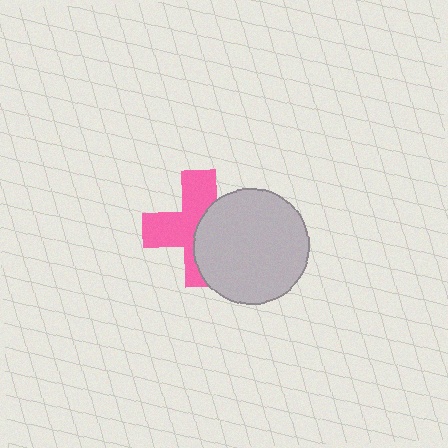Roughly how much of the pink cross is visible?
About half of it is visible (roughly 54%).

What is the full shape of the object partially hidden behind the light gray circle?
The partially hidden object is a pink cross.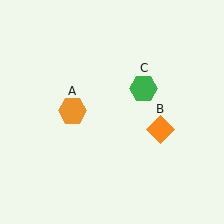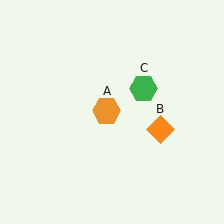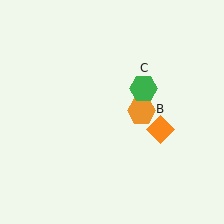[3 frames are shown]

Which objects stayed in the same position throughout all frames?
Orange diamond (object B) and green hexagon (object C) remained stationary.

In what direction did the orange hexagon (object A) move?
The orange hexagon (object A) moved right.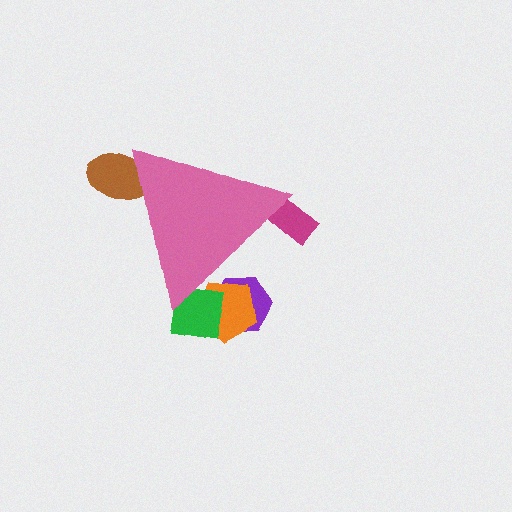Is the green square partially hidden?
Yes, the green square is partially hidden behind the pink triangle.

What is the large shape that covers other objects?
A pink triangle.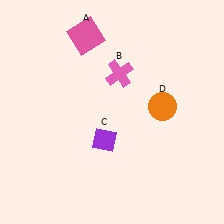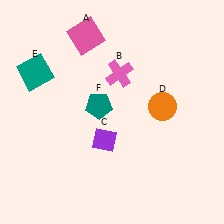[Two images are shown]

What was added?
A teal square (E), a teal pentagon (F) were added in Image 2.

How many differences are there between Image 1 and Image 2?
There are 2 differences between the two images.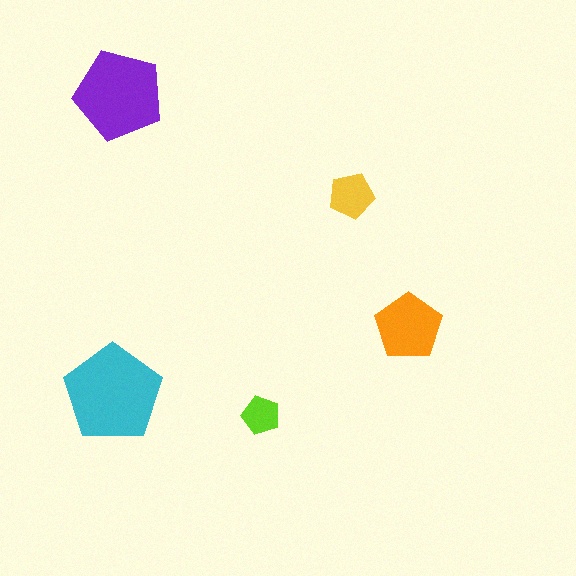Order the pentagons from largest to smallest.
the cyan one, the purple one, the orange one, the yellow one, the lime one.